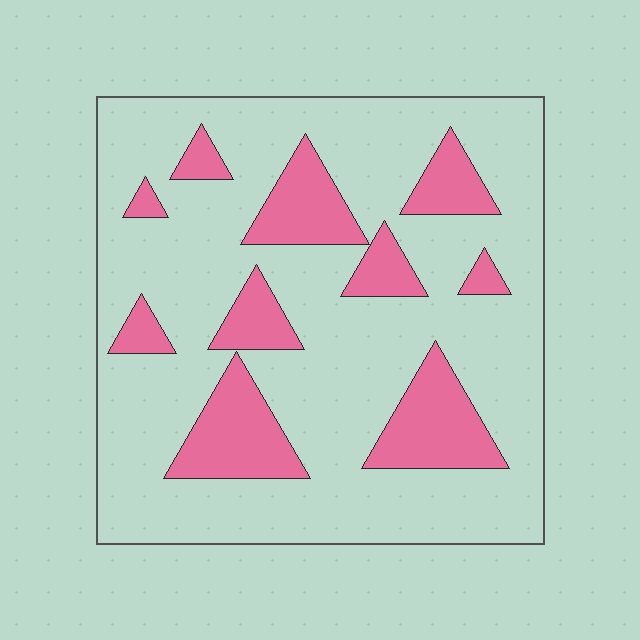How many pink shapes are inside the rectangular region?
10.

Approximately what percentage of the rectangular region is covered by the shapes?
Approximately 20%.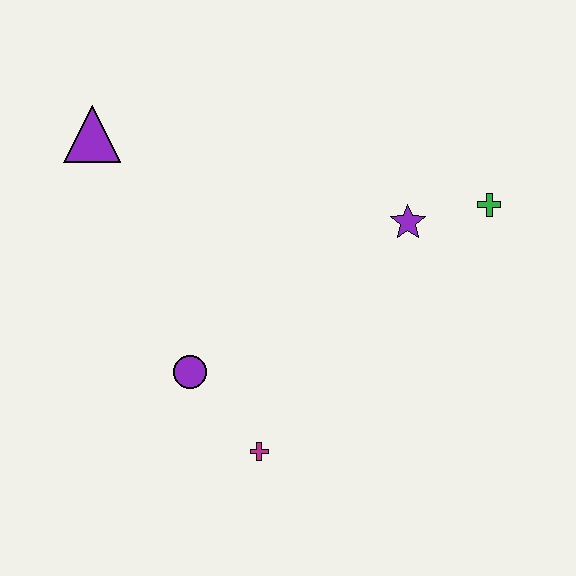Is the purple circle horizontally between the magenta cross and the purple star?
No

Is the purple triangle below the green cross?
No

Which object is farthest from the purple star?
The purple triangle is farthest from the purple star.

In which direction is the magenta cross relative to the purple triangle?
The magenta cross is below the purple triangle.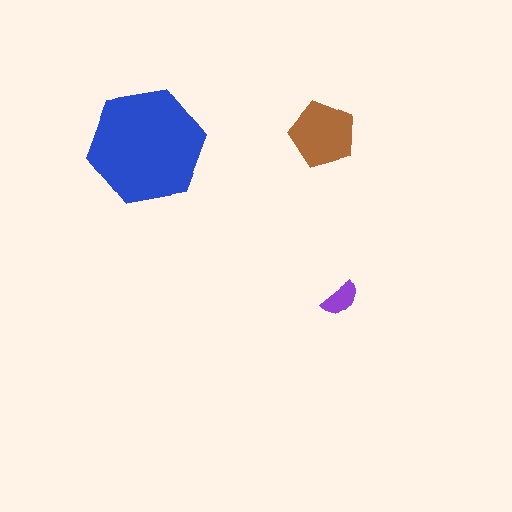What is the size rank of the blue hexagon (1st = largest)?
1st.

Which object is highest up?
The brown pentagon is topmost.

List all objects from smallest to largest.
The purple semicircle, the brown pentagon, the blue hexagon.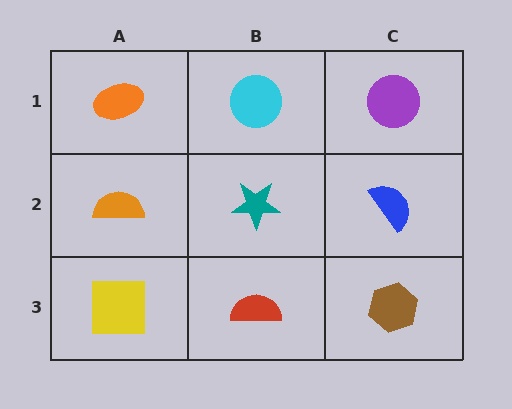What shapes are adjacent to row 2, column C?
A purple circle (row 1, column C), a brown hexagon (row 3, column C), a teal star (row 2, column B).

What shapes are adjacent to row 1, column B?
A teal star (row 2, column B), an orange ellipse (row 1, column A), a purple circle (row 1, column C).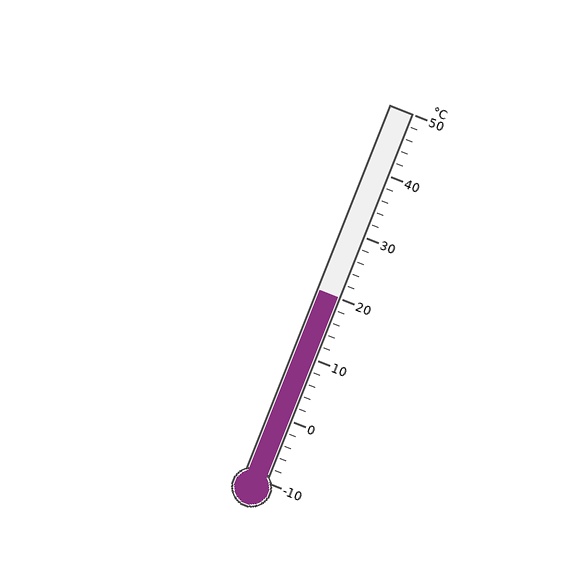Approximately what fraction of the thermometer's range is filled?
The thermometer is filled to approximately 50% of its range.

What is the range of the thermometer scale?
The thermometer scale ranges from -10°C to 50°C.